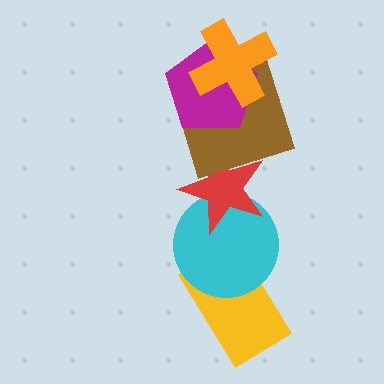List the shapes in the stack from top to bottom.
From top to bottom: the orange cross, the magenta pentagon, the brown square, the red star, the cyan circle, the yellow rectangle.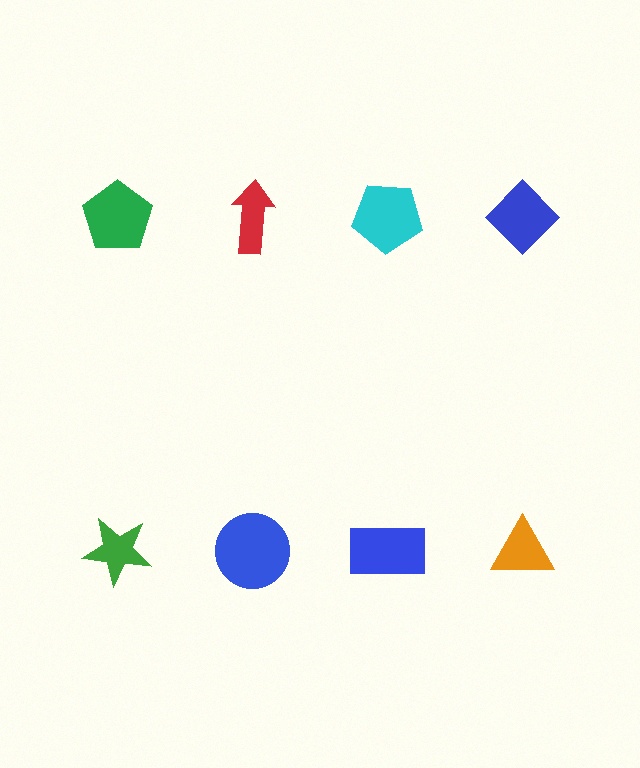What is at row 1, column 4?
A blue diamond.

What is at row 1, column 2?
A red arrow.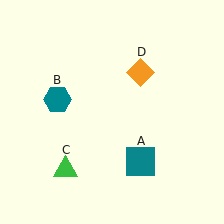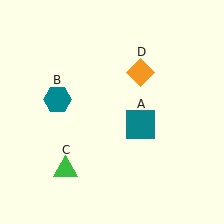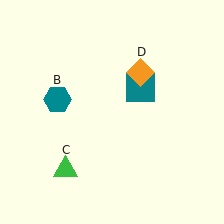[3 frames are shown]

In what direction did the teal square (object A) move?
The teal square (object A) moved up.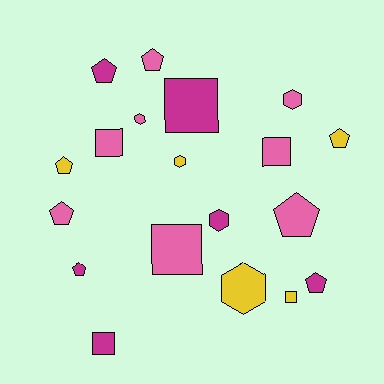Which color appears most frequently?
Pink, with 8 objects.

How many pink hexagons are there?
There are 2 pink hexagons.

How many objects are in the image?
There are 19 objects.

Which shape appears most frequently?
Pentagon, with 8 objects.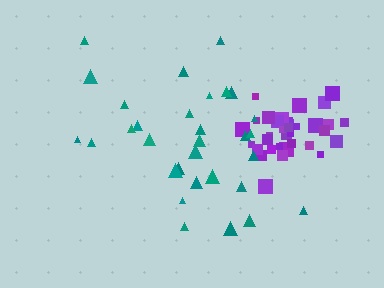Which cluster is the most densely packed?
Purple.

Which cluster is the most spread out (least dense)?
Teal.